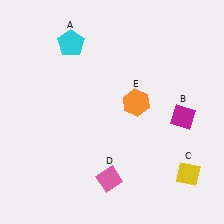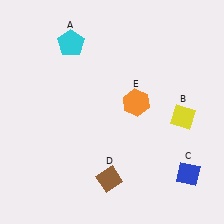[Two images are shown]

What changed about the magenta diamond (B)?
In Image 1, B is magenta. In Image 2, it changed to yellow.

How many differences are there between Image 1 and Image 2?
There are 3 differences between the two images.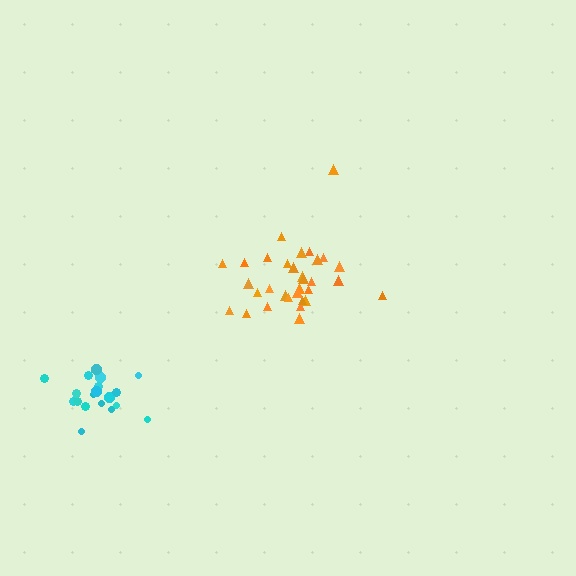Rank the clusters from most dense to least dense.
cyan, orange.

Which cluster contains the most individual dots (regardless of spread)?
Orange (32).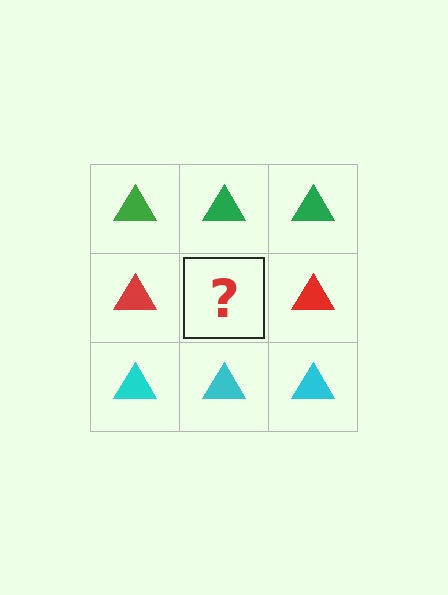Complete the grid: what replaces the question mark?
The question mark should be replaced with a red triangle.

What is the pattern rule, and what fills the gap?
The rule is that each row has a consistent color. The gap should be filled with a red triangle.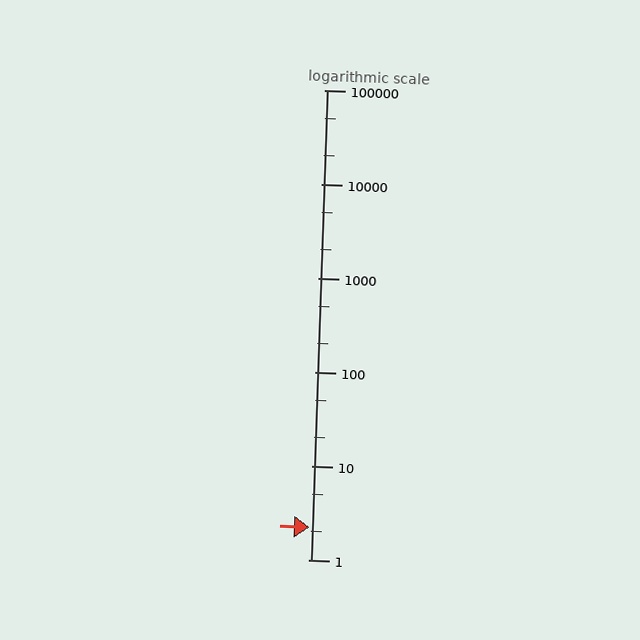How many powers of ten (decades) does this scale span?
The scale spans 5 decades, from 1 to 100000.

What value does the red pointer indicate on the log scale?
The pointer indicates approximately 2.2.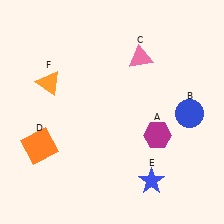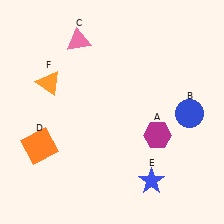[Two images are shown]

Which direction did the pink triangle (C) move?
The pink triangle (C) moved left.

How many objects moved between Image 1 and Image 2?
1 object moved between the two images.